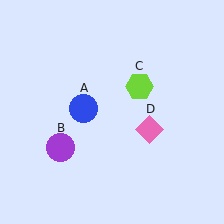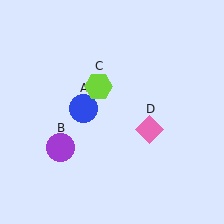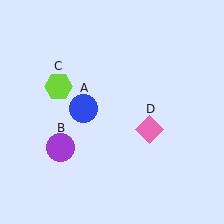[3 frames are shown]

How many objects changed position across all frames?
1 object changed position: lime hexagon (object C).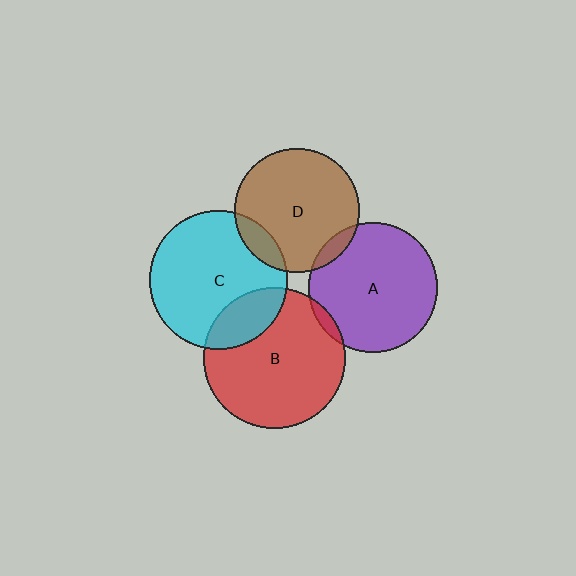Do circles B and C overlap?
Yes.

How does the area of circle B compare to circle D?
Approximately 1.3 times.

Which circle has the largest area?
Circle B (red).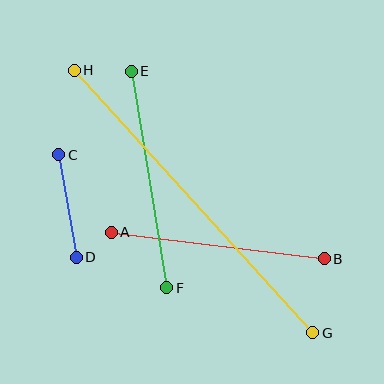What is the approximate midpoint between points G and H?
The midpoint is at approximately (193, 202) pixels.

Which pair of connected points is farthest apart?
Points G and H are farthest apart.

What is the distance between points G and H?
The distance is approximately 355 pixels.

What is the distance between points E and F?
The distance is approximately 219 pixels.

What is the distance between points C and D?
The distance is approximately 104 pixels.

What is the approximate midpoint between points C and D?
The midpoint is at approximately (68, 206) pixels.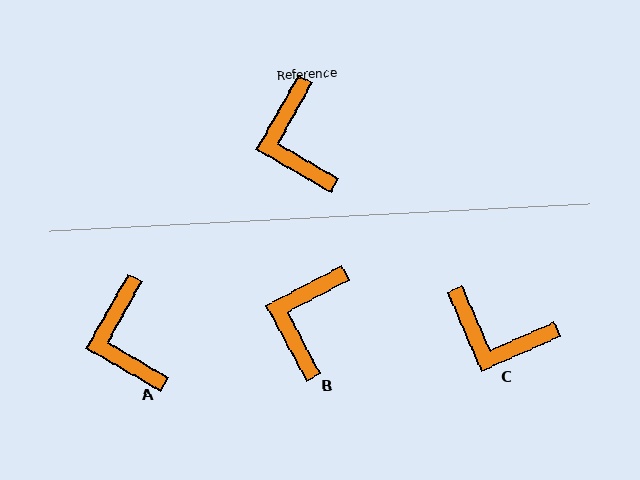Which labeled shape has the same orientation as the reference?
A.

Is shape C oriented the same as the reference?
No, it is off by about 53 degrees.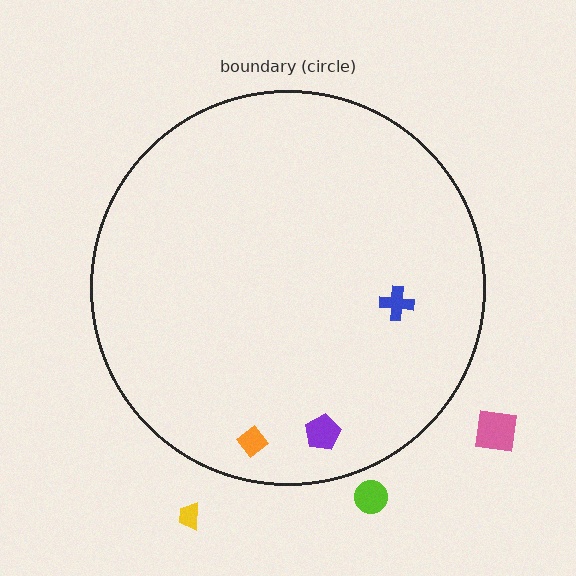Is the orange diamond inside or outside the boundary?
Inside.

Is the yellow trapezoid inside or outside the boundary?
Outside.